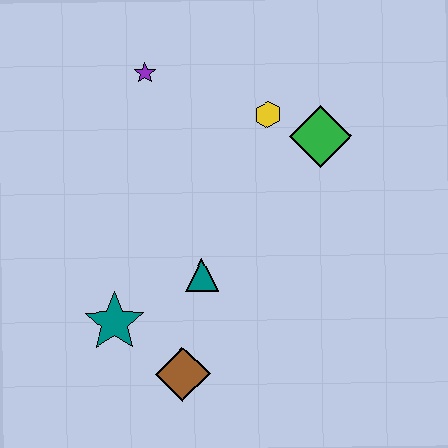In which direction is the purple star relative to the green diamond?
The purple star is to the left of the green diamond.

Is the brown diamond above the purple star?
No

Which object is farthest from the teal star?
The green diamond is farthest from the teal star.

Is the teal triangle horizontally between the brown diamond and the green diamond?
Yes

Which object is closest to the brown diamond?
The teal star is closest to the brown diamond.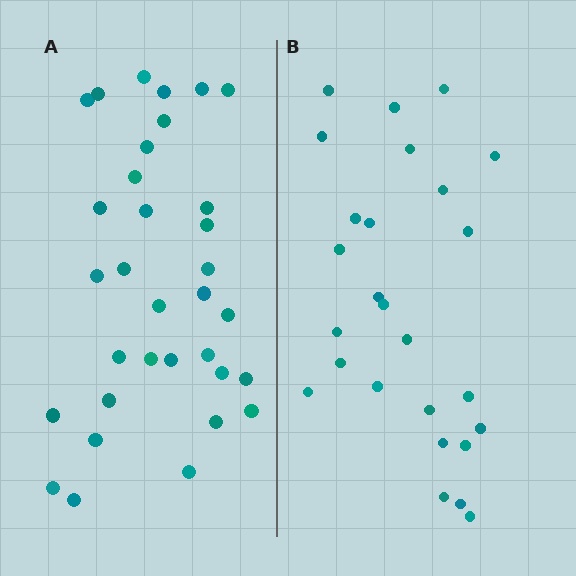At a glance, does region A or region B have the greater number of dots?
Region A (the left region) has more dots.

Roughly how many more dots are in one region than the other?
Region A has roughly 8 or so more dots than region B.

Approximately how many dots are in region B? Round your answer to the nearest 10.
About 30 dots. (The exact count is 26, which rounds to 30.)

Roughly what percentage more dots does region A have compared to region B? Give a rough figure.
About 25% more.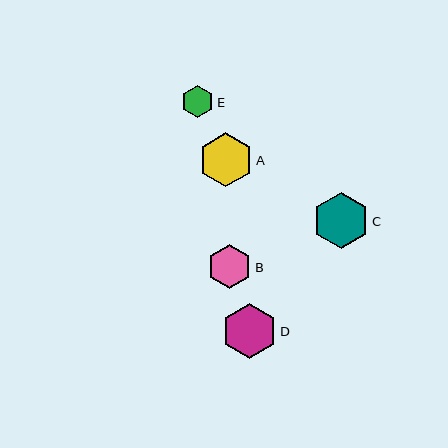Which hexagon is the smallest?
Hexagon E is the smallest with a size of approximately 32 pixels.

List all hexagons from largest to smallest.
From largest to smallest: C, D, A, B, E.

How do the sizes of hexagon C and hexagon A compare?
Hexagon C and hexagon A are approximately the same size.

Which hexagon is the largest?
Hexagon C is the largest with a size of approximately 56 pixels.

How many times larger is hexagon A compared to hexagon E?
Hexagon A is approximately 1.7 times the size of hexagon E.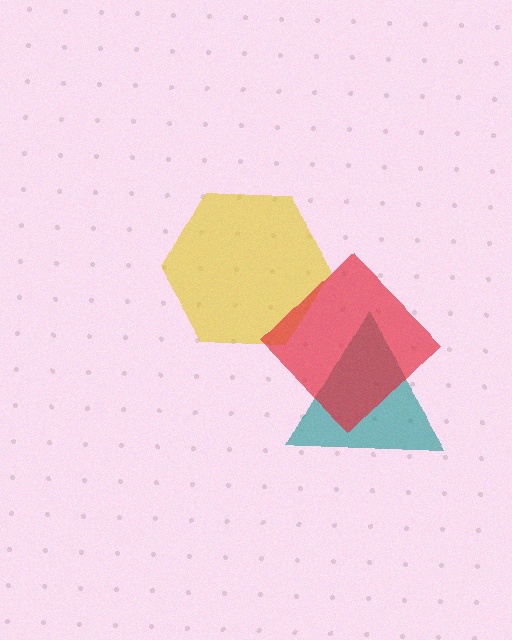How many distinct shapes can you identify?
There are 3 distinct shapes: a teal triangle, a yellow hexagon, a red diamond.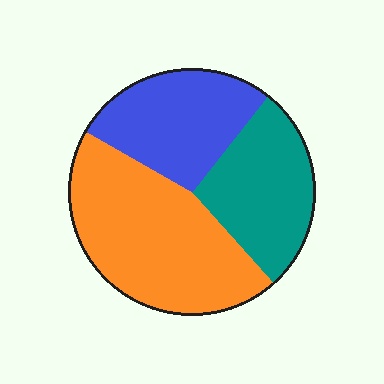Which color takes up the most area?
Orange, at roughly 45%.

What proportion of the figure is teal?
Teal takes up about one quarter (1/4) of the figure.